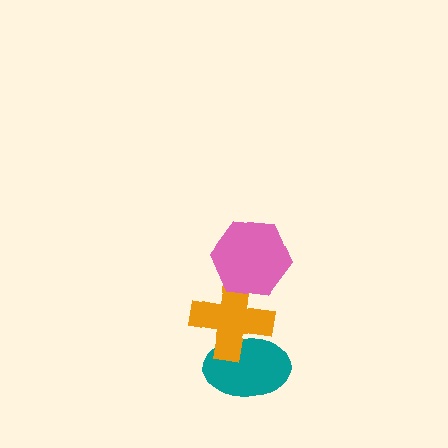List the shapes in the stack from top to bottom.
From top to bottom: the pink hexagon, the orange cross, the teal ellipse.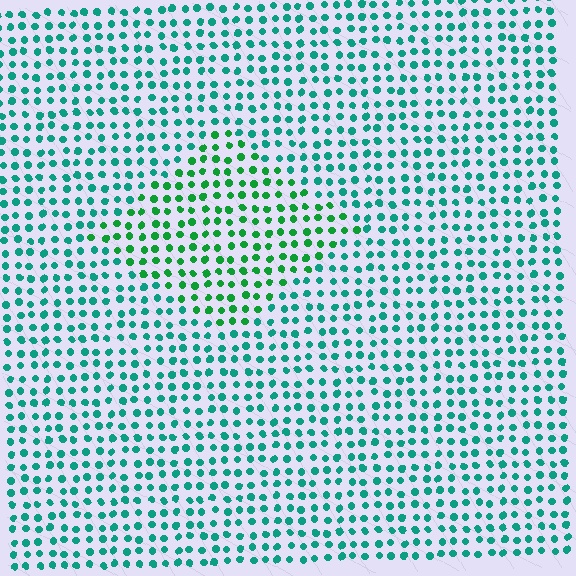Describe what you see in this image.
The image is filled with small teal elements in a uniform arrangement. A diamond-shaped region is visible where the elements are tinted to a slightly different hue, forming a subtle color boundary.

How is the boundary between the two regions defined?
The boundary is defined purely by a slight shift in hue (about 34 degrees). Spacing, size, and orientation are identical on both sides.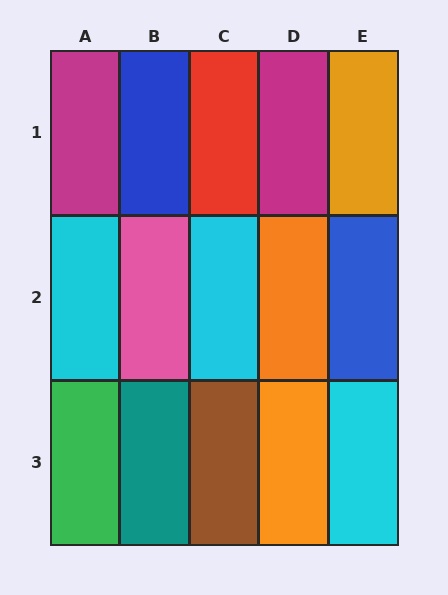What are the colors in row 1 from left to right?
Magenta, blue, red, magenta, orange.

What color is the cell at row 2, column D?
Orange.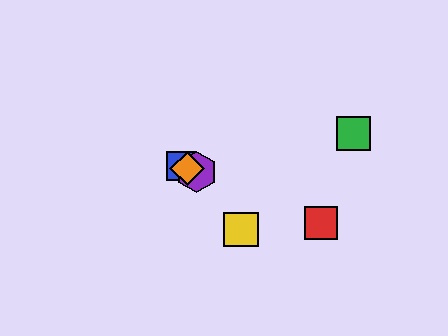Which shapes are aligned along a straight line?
The red square, the blue square, the purple hexagon, the orange diamond are aligned along a straight line.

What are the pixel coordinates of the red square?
The red square is at (321, 223).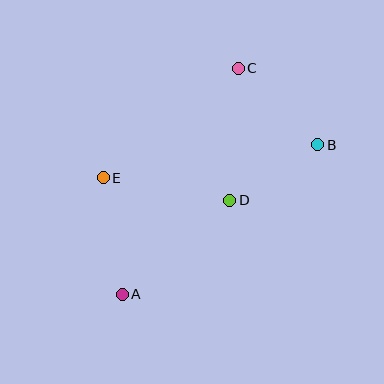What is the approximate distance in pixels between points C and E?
The distance between C and E is approximately 174 pixels.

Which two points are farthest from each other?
Points A and C are farthest from each other.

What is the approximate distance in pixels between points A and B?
The distance between A and B is approximately 246 pixels.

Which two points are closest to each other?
Points B and D are closest to each other.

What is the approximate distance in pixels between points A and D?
The distance between A and D is approximately 143 pixels.